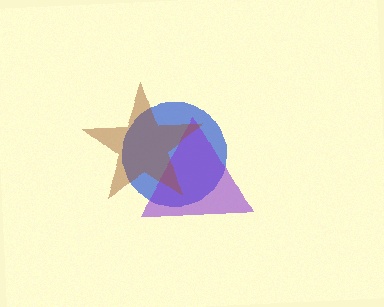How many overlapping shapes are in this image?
There are 3 overlapping shapes in the image.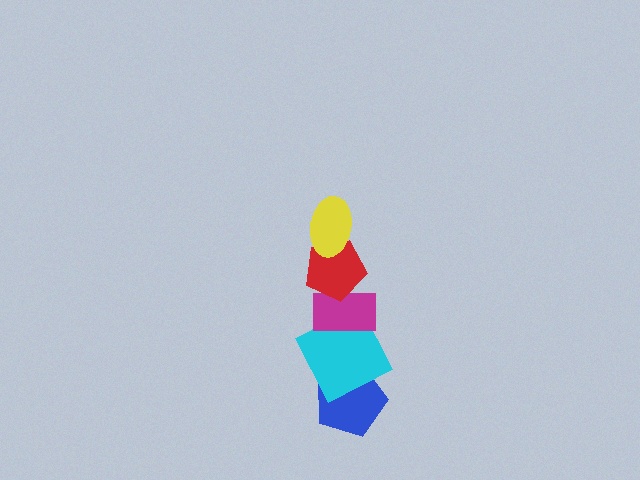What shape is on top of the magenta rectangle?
The red pentagon is on top of the magenta rectangle.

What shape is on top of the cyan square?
The magenta rectangle is on top of the cyan square.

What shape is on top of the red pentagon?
The yellow ellipse is on top of the red pentagon.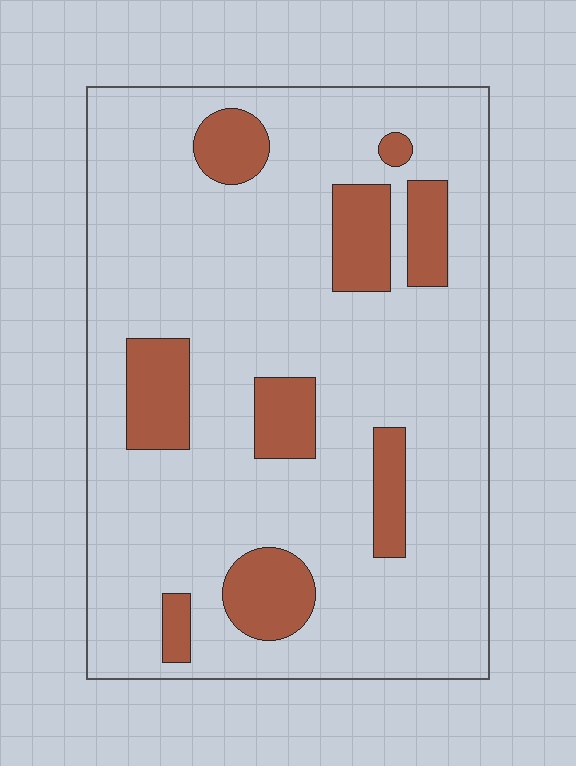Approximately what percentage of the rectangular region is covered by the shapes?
Approximately 15%.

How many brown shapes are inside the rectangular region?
9.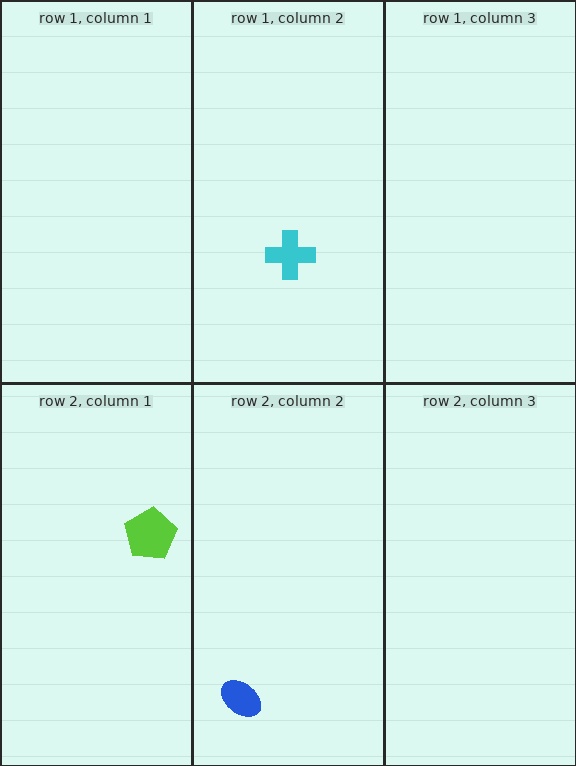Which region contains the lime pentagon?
The row 2, column 1 region.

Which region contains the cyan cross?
The row 1, column 2 region.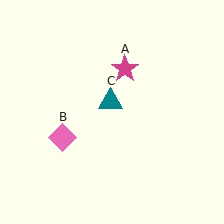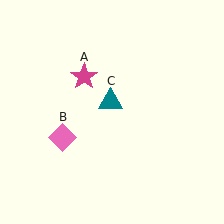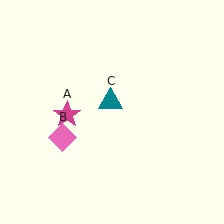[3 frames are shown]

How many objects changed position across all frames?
1 object changed position: magenta star (object A).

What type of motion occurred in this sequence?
The magenta star (object A) rotated counterclockwise around the center of the scene.